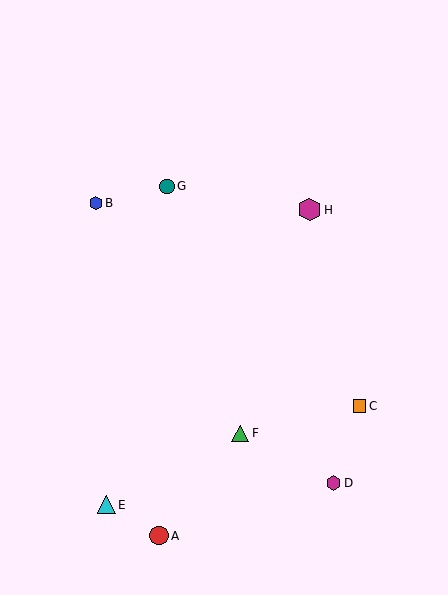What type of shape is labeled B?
Shape B is a blue hexagon.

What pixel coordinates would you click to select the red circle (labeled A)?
Click at (159, 536) to select the red circle A.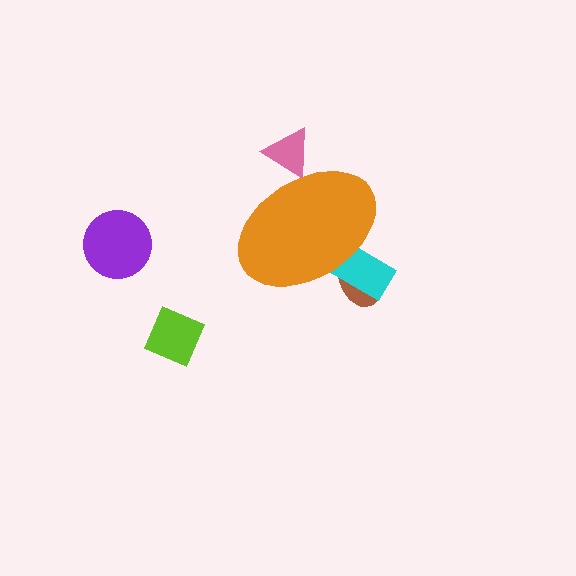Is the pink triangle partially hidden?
Yes, the pink triangle is partially hidden behind the orange ellipse.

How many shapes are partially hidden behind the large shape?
3 shapes are partially hidden.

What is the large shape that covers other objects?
An orange ellipse.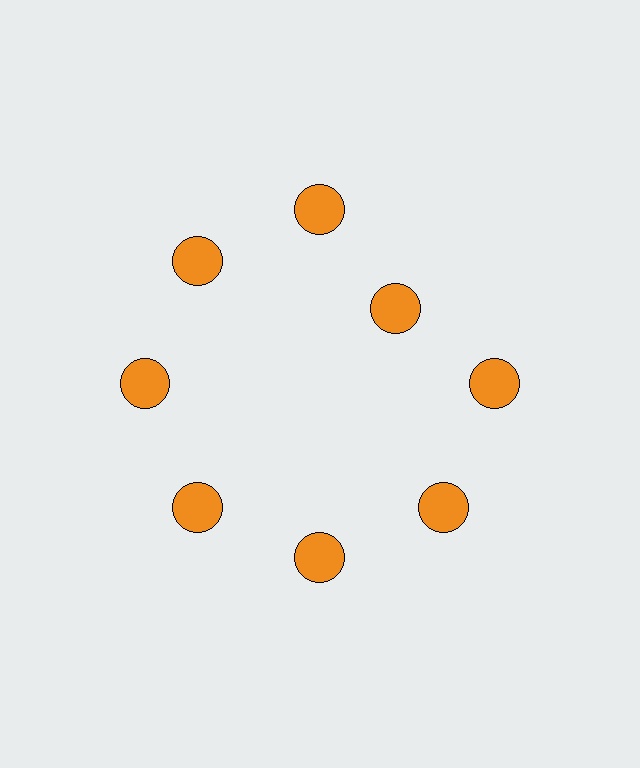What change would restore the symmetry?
The symmetry would be restored by moving it outward, back onto the ring so that all 8 circles sit at equal angles and equal distance from the center.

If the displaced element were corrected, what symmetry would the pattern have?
It would have 8-fold rotational symmetry — the pattern would map onto itself every 45 degrees.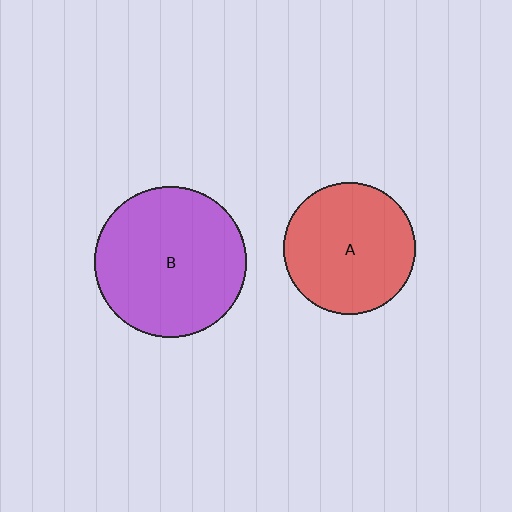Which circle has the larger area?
Circle B (purple).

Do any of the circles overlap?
No, none of the circles overlap.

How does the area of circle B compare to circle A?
Approximately 1.3 times.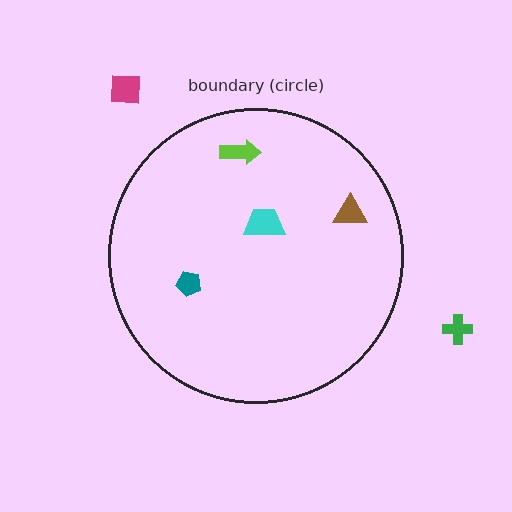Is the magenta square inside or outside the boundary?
Outside.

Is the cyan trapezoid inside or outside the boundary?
Inside.